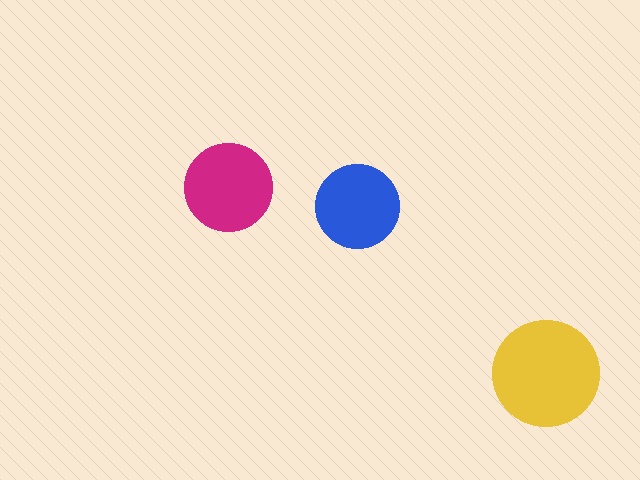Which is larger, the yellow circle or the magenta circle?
The yellow one.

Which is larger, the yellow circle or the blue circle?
The yellow one.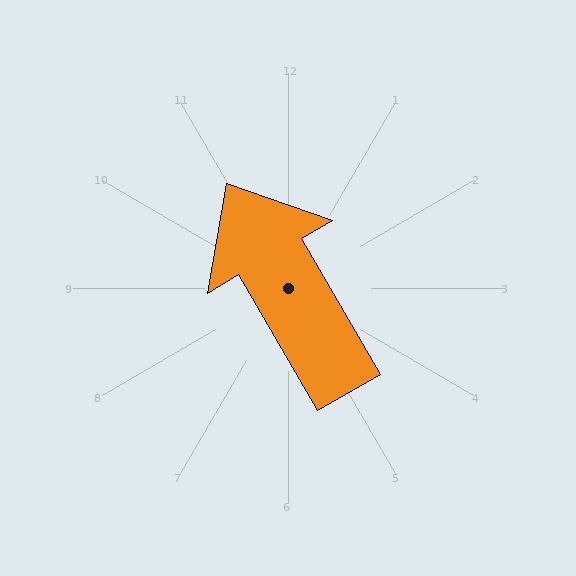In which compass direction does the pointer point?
Northwest.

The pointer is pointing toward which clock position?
Roughly 11 o'clock.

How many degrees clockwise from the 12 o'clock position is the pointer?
Approximately 330 degrees.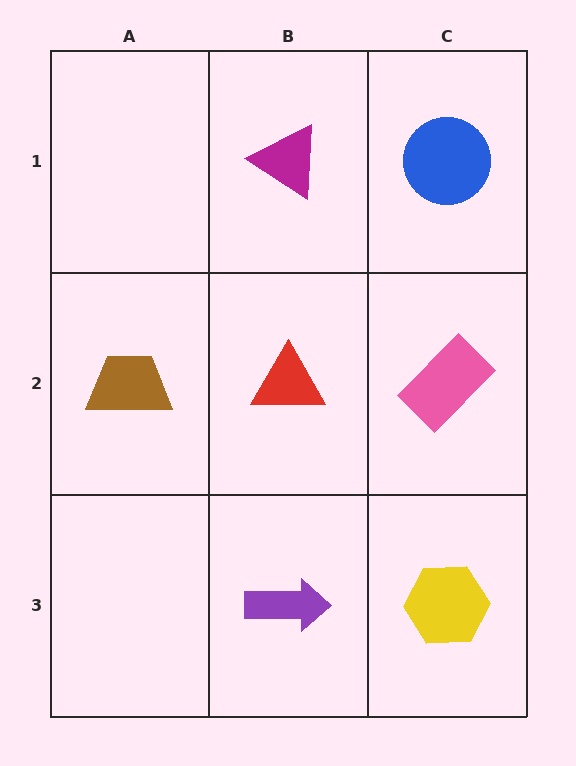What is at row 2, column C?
A pink rectangle.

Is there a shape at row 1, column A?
No, that cell is empty.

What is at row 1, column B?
A magenta triangle.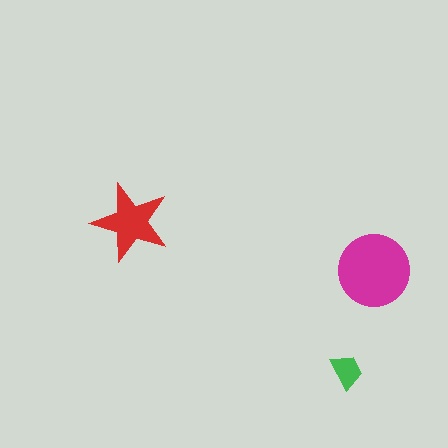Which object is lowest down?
The green trapezoid is bottommost.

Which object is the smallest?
The green trapezoid.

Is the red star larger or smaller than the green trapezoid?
Larger.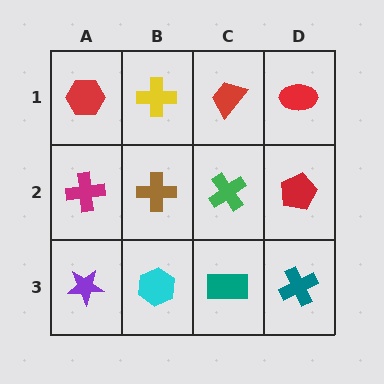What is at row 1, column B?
A yellow cross.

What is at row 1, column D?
A red ellipse.